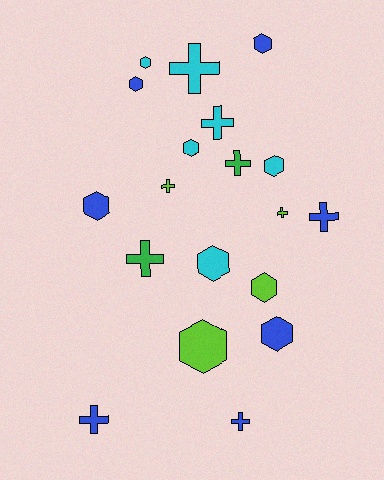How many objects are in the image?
There are 19 objects.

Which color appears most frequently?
Blue, with 7 objects.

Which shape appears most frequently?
Hexagon, with 10 objects.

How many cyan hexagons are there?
There are 4 cyan hexagons.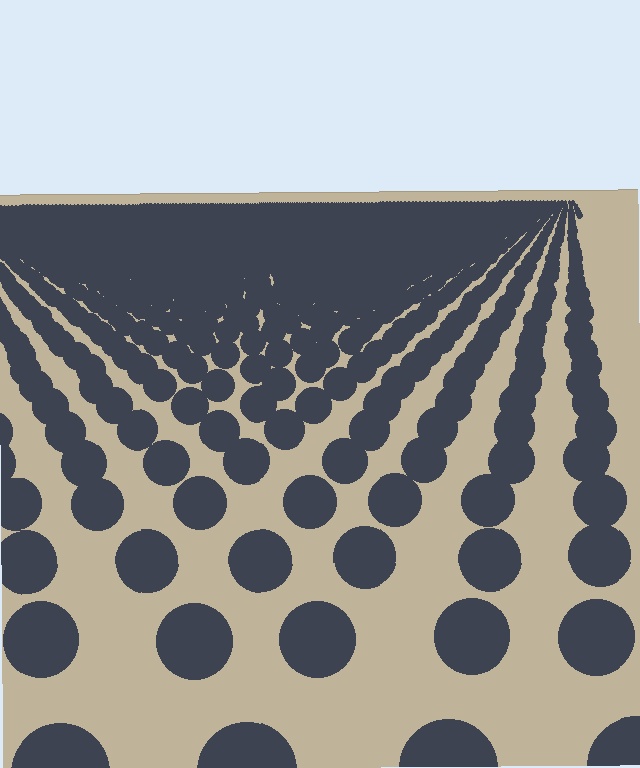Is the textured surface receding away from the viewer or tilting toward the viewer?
The surface is receding away from the viewer. Texture elements get smaller and denser toward the top.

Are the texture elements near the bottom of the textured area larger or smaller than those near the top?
Larger. Near the bottom, elements are closer to the viewer and appear at a bigger on-screen size.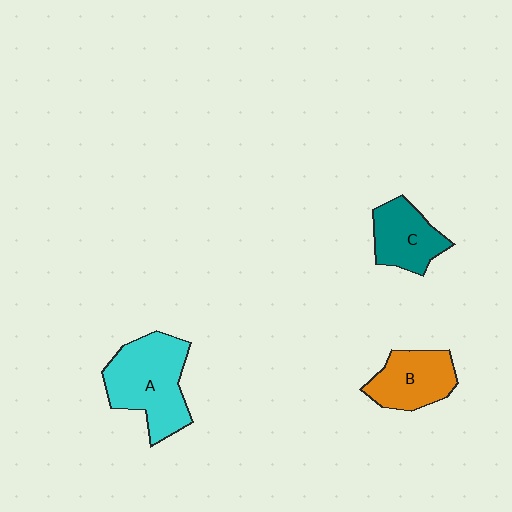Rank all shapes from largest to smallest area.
From largest to smallest: A (cyan), B (orange), C (teal).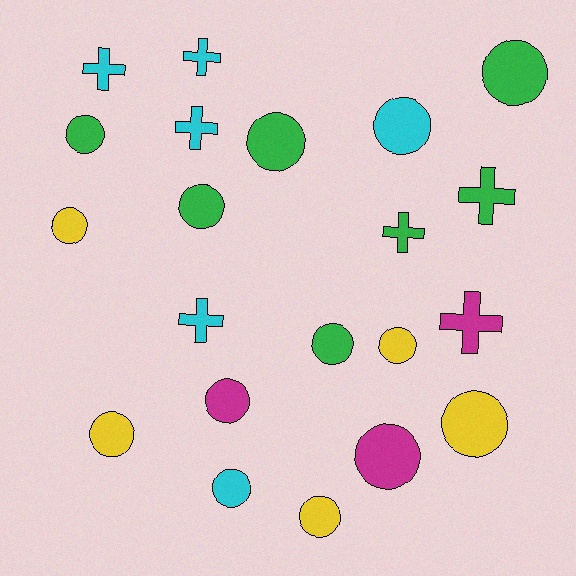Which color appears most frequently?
Green, with 7 objects.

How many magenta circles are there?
There are 2 magenta circles.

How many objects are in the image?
There are 21 objects.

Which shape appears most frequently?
Circle, with 14 objects.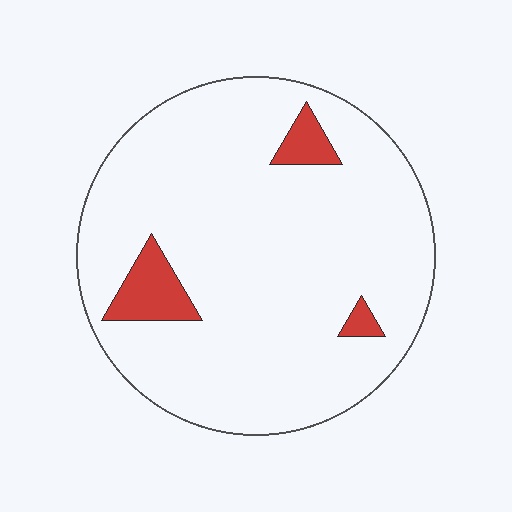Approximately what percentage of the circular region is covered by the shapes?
Approximately 10%.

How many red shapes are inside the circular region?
3.